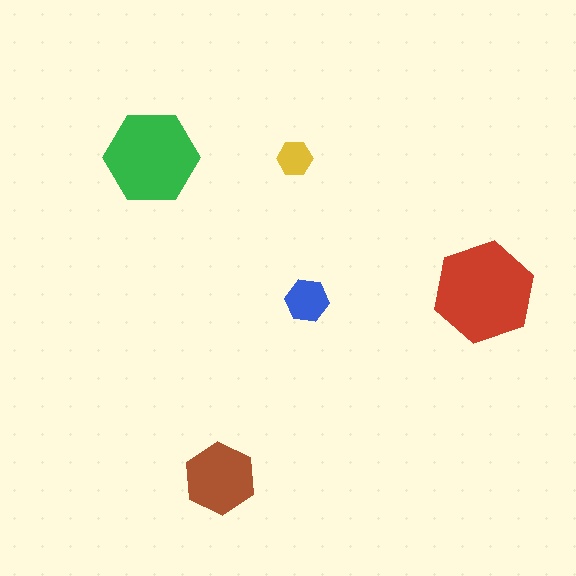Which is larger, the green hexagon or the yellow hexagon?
The green one.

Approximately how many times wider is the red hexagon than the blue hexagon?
About 2.5 times wider.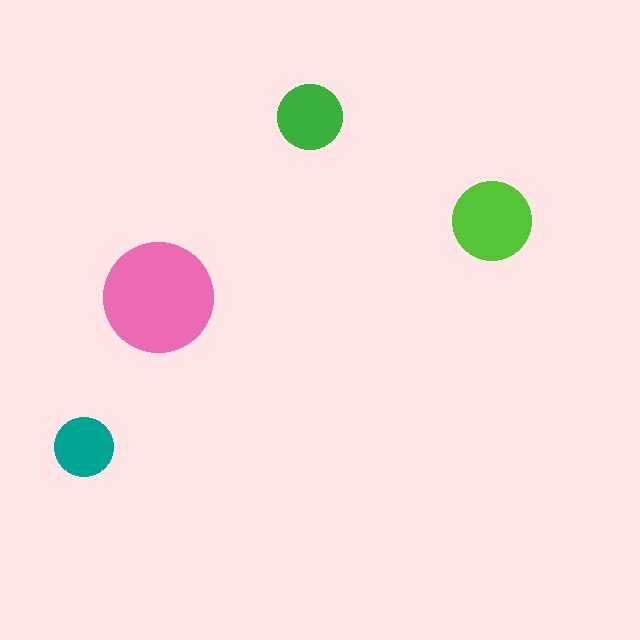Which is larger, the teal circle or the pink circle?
The pink one.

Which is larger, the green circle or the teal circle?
The green one.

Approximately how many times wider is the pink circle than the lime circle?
About 1.5 times wider.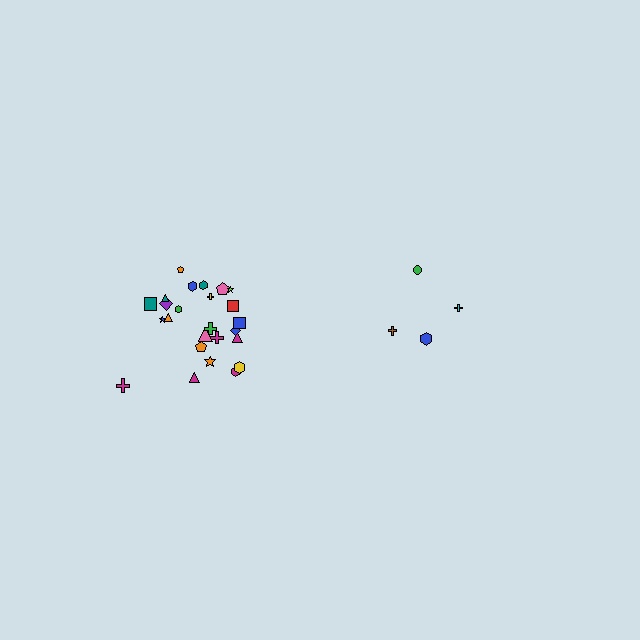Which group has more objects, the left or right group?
The left group.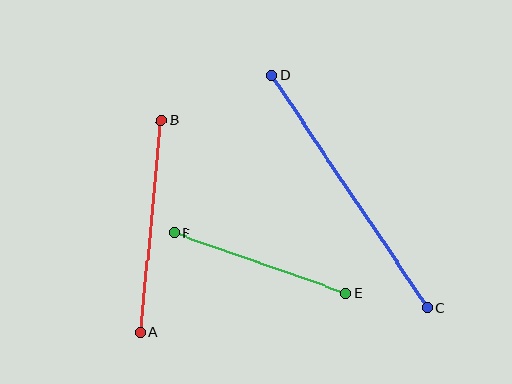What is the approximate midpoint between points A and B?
The midpoint is at approximately (151, 227) pixels.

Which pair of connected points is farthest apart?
Points C and D are farthest apart.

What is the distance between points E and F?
The distance is approximately 182 pixels.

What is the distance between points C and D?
The distance is approximately 280 pixels.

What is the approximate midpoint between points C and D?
The midpoint is at approximately (350, 192) pixels.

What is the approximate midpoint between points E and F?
The midpoint is at approximately (260, 263) pixels.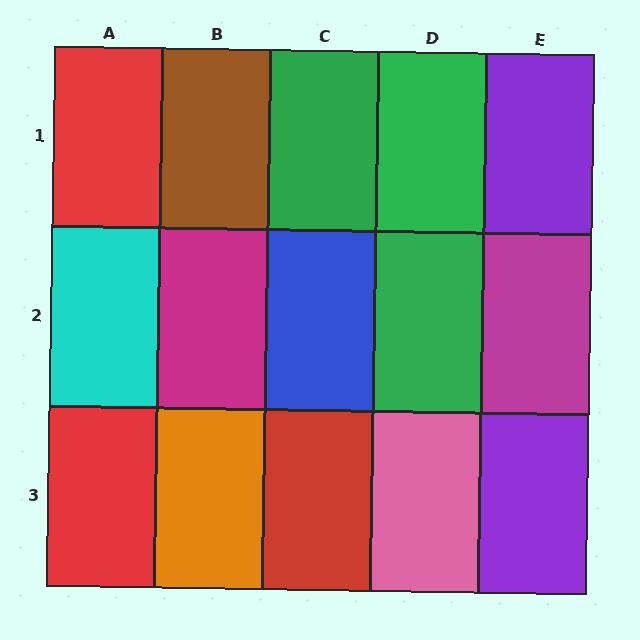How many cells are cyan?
1 cell is cyan.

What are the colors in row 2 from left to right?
Cyan, magenta, blue, green, magenta.